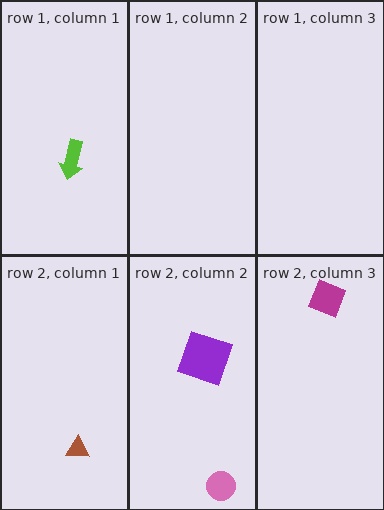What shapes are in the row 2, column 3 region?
The magenta diamond.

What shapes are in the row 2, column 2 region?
The purple square, the pink circle.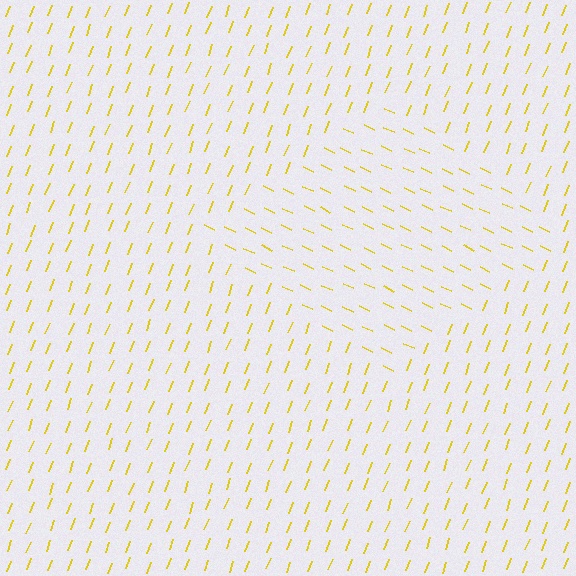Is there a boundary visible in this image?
Yes, there is a texture boundary formed by a change in line orientation.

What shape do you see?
I see a diamond.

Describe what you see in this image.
The image is filled with small yellow line segments. A diamond region in the image has lines oriented differently from the surrounding lines, creating a visible texture boundary.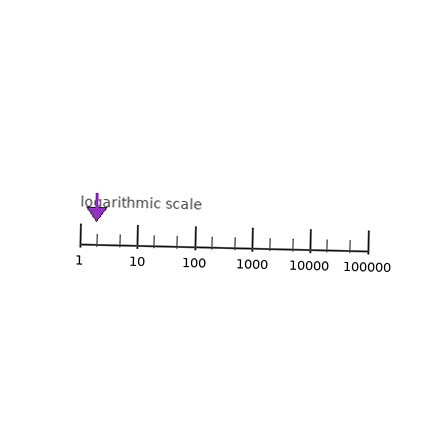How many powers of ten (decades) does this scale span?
The scale spans 5 decades, from 1 to 100000.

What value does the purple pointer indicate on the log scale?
The pointer indicates approximately 1.9.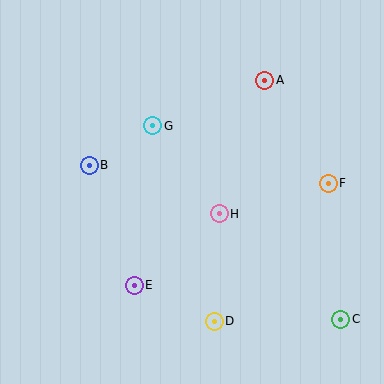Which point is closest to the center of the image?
Point H at (219, 214) is closest to the center.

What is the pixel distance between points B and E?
The distance between B and E is 128 pixels.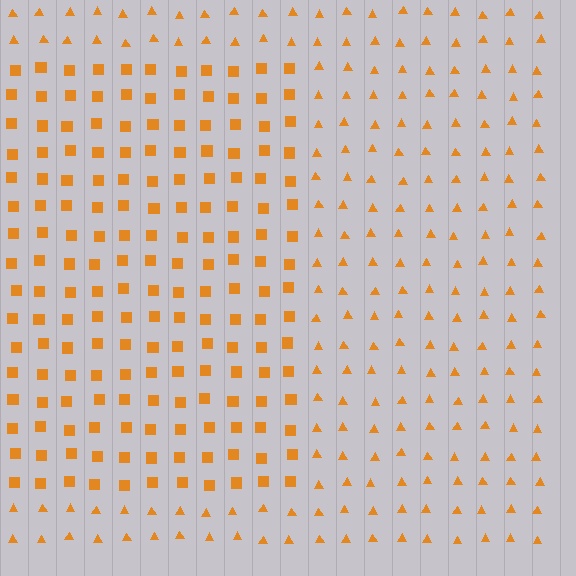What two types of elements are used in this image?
The image uses squares inside the rectangle region and triangles outside it.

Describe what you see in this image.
The image is filled with small orange elements arranged in a uniform grid. A rectangle-shaped region contains squares, while the surrounding area contains triangles. The boundary is defined purely by the change in element shape.